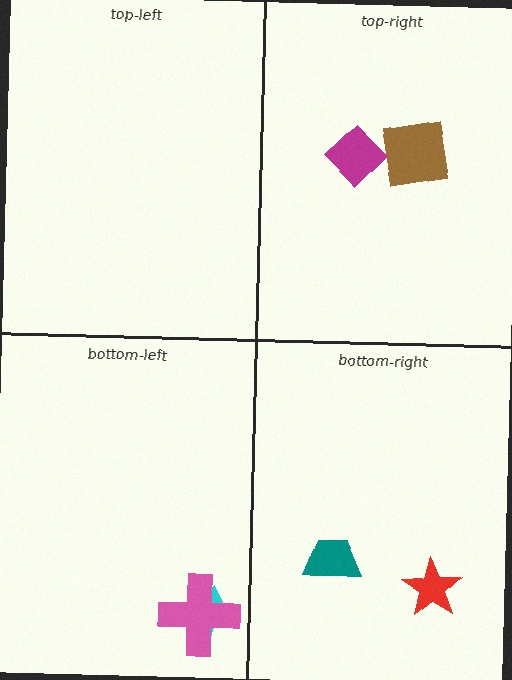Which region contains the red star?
The bottom-right region.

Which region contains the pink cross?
The bottom-left region.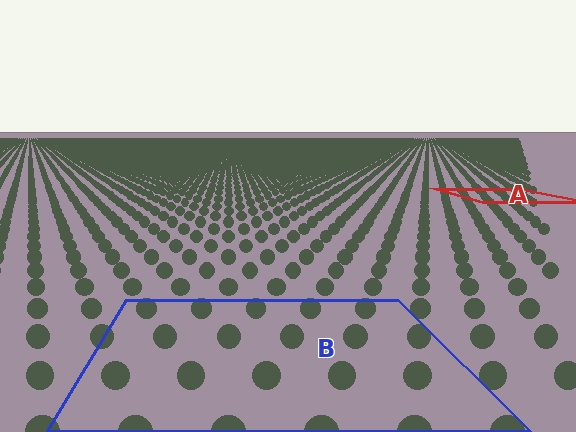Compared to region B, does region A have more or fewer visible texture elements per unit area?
Region A has more texture elements per unit area — they are packed more densely because it is farther away.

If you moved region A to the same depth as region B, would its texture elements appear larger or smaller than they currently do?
They would appear larger. At a closer depth, the same texture elements are projected at a bigger on-screen size.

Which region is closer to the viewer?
Region B is closer. The texture elements there are larger and more spread out.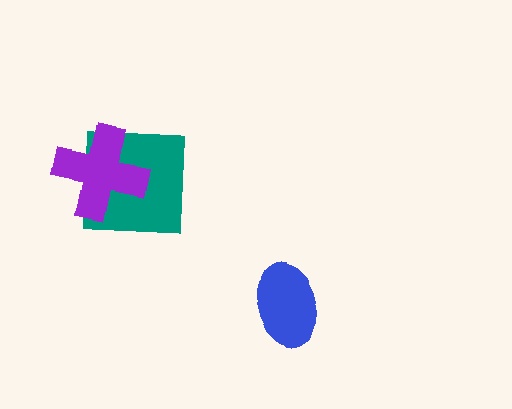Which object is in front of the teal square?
The purple cross is in front of the teal square.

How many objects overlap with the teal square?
1 object overlaps with the teal square.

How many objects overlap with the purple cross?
1 object overlaps with the purple cross.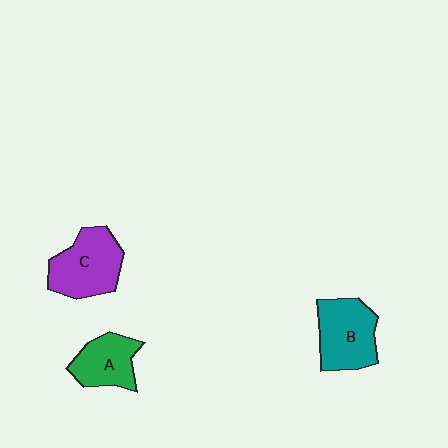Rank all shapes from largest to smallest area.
From largest to smallest: C (purple), B (teal), A (green).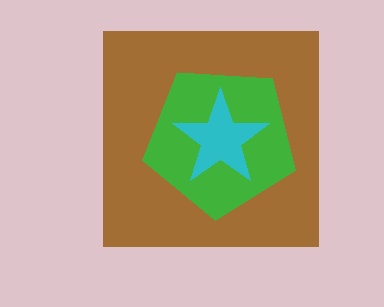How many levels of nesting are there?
3.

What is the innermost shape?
The cyan star.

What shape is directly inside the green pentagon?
The cyan star.